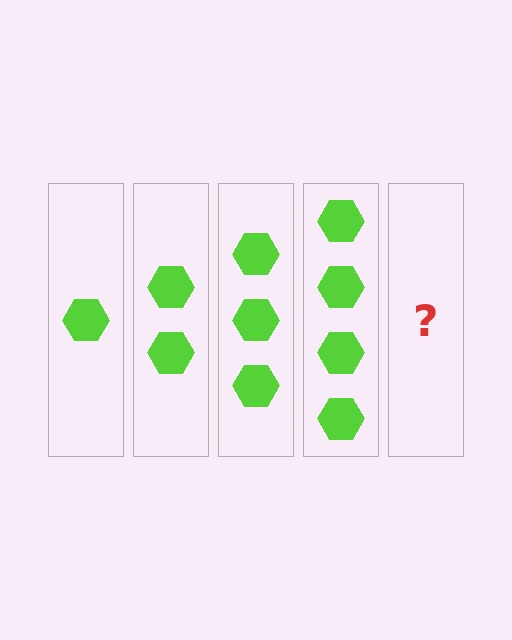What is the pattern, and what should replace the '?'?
The pattern is that each step adds one more hexagon. The '?' should be 5 hexagons.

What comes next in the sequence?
The next element should be 5 hexagons.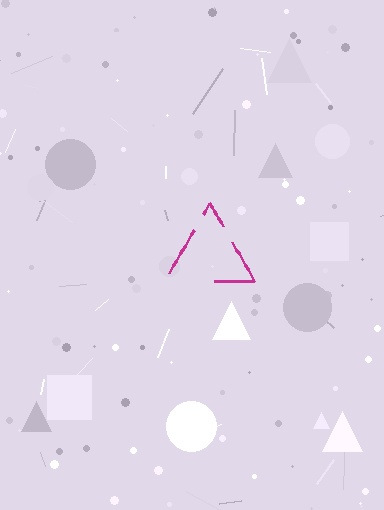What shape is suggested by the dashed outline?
The dashed outline suggests a triangle.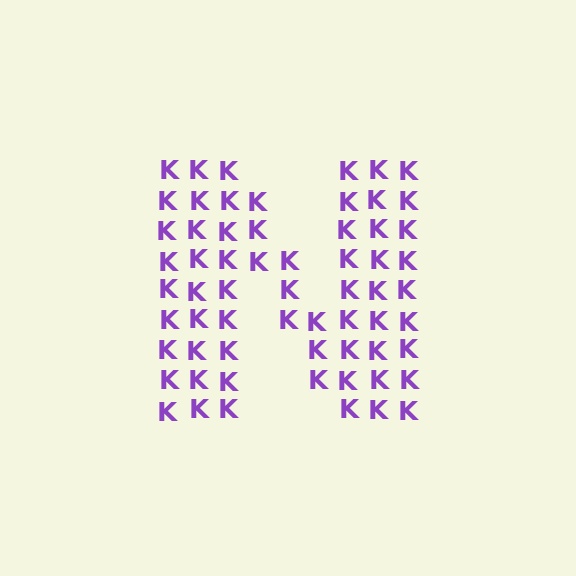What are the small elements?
The small elements are letter K's.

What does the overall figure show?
The overall figure shows the letter N.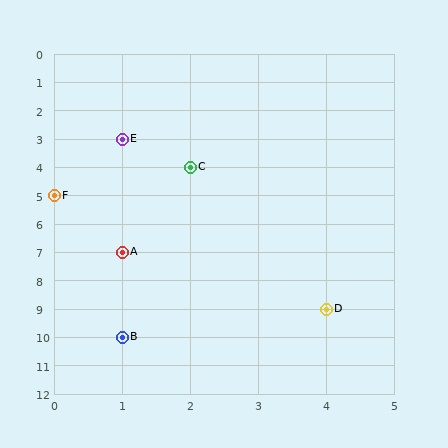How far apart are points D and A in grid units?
Points D and A are 3 columns and 2 rows apart (about 3.6 grid units diagonally).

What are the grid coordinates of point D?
Point D is at grid coordinates (4, 9).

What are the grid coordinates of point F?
Point F is at grid coordinates (0, 5).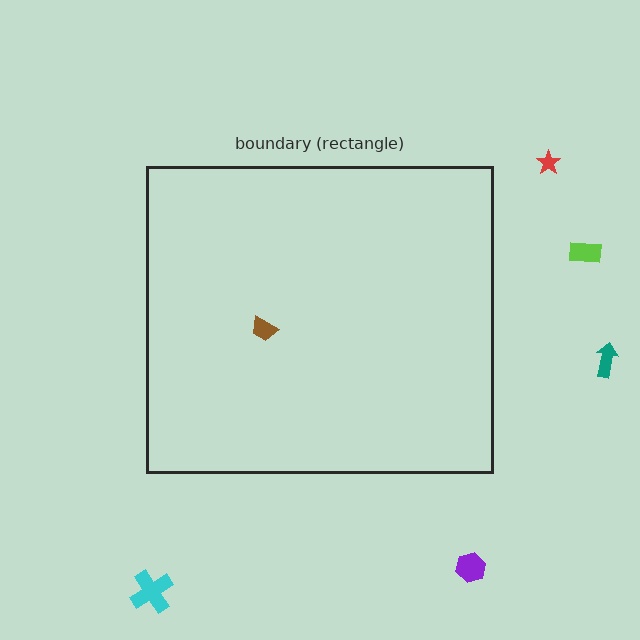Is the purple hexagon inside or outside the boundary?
Outside.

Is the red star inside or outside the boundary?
Outside.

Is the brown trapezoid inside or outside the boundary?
Inside.